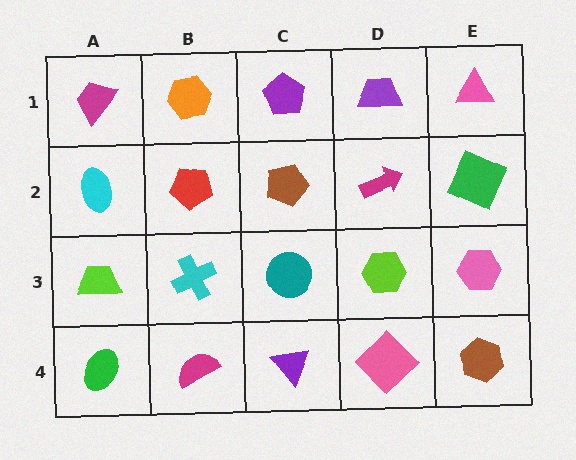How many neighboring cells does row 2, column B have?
4.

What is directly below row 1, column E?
A green square.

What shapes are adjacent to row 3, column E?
A green square (row 2, column E), a brown hexagon (row 4, column E), a lime hexagon (row 3, column D).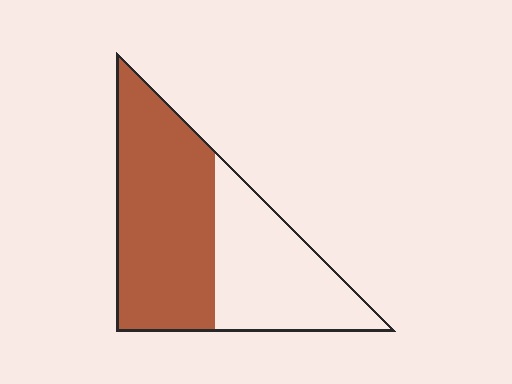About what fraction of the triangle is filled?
About three fifths (3/5).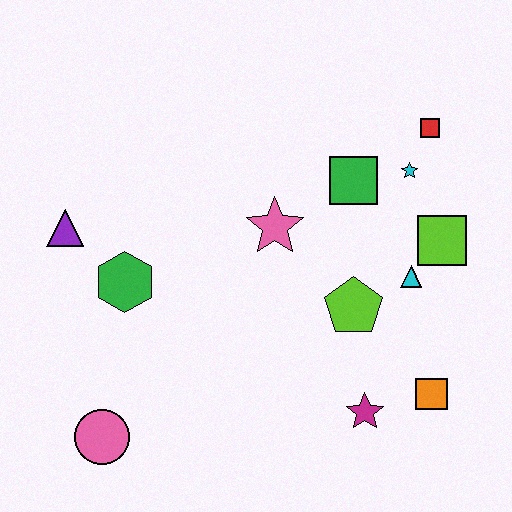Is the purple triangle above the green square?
No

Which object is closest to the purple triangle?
The green hexagon is closest to the purple triangle.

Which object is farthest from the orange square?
The purple triangle is farthest from the orange square.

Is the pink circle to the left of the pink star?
Yes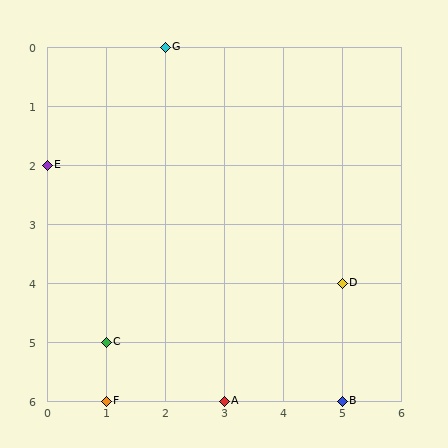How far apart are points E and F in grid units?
Points E and F are 1 column and 4 rows apart (about 4.1 grid units diagonally).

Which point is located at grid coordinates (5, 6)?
Point B is at (5, 6).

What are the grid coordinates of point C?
Point C is at grid coordinates (1, 5).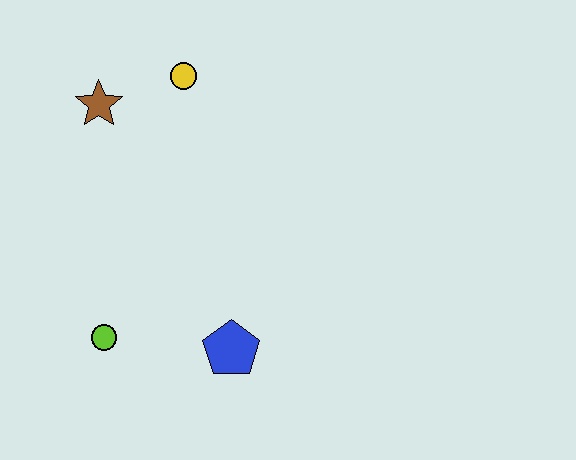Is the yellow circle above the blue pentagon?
Yes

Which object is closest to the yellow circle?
The brown star is closest to the yellow circle.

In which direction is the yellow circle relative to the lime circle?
The yellow circle is above the lime circle.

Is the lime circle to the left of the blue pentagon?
Yes